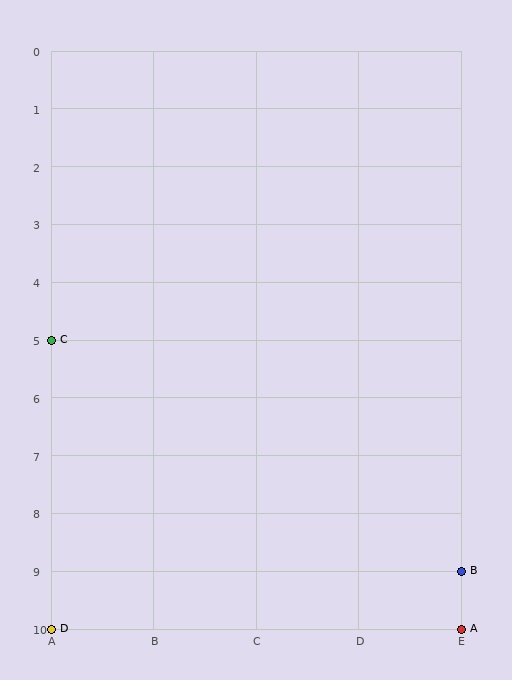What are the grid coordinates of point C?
Point C is at grid coordinates (A, 5).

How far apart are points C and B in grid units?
Points C and B are 4 columns and 4 rows apart (about 5.7 grid units diagonally).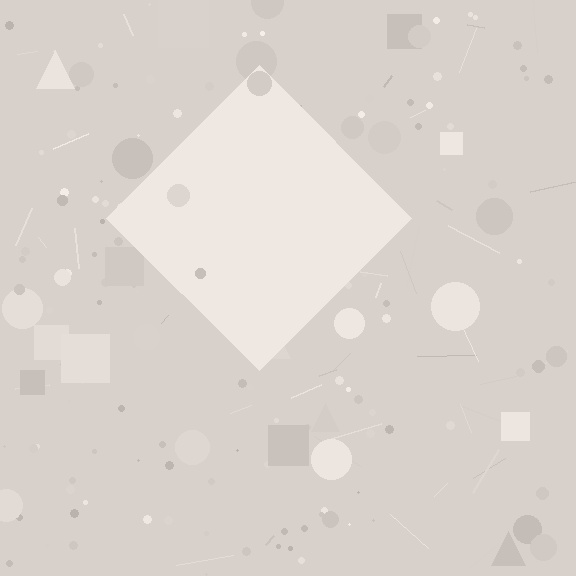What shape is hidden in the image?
A diamond is hidden in the image.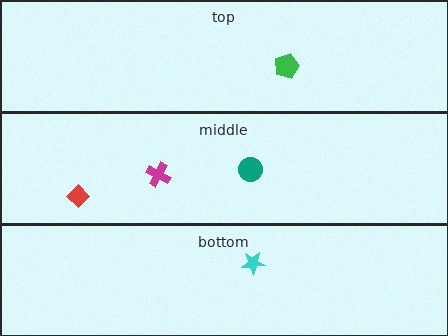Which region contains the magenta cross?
The middle region.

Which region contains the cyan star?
The bottom region.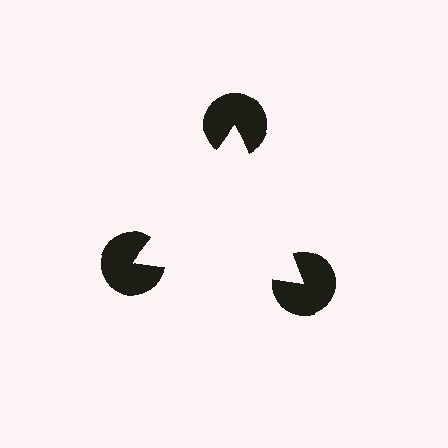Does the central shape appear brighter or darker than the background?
It typically appears slightly brighter than the background, even though no actual brightness change is drawn.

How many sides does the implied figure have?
3 sides.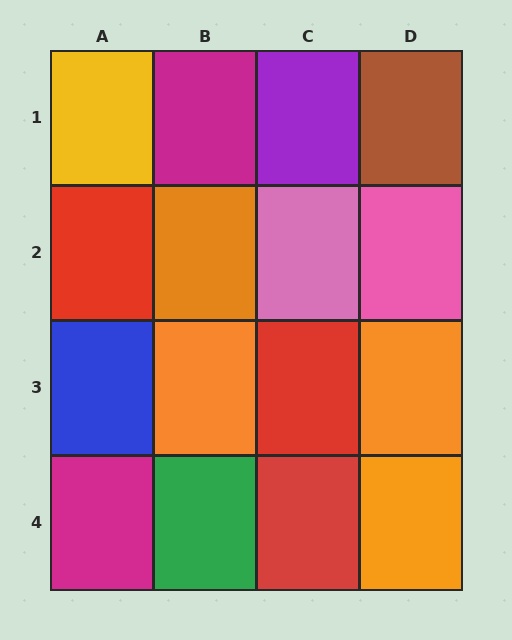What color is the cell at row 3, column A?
Blue.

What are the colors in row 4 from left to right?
Magenta, green, red, orange.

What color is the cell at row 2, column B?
Orange.